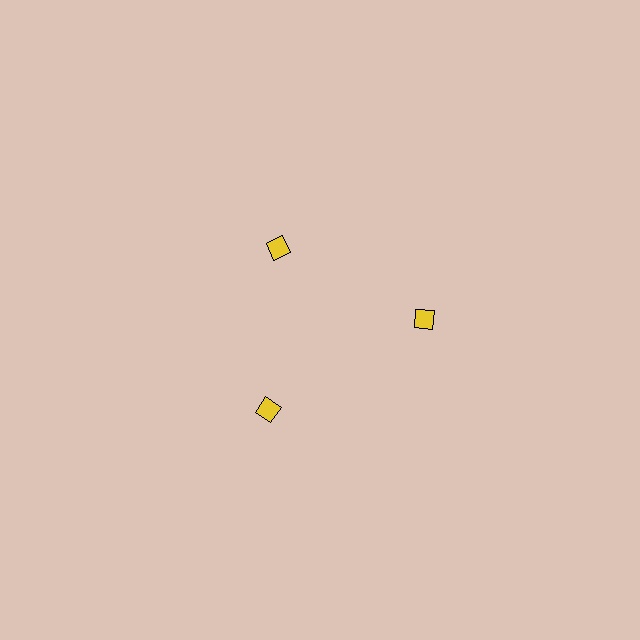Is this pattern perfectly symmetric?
No. The 3 yellow squares are arranged in a ring, but one element near the 11 o'clock position is pulled inward toward the center, breaking the 3-fold rotational symmetry.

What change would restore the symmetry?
The symmetry would be restored by moving it outward, back onto the ring so that all 3 squares sit at equal angles and equal distance from the center.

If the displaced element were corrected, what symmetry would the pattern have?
It would have 3-fold rotational symmetry — the pattern would map onto itself every 120 degrees.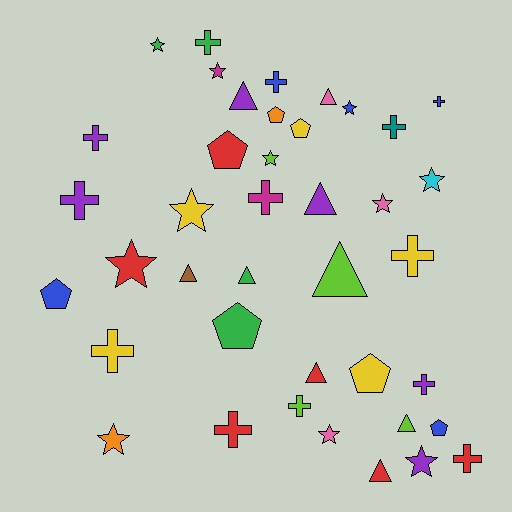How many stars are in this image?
There are 11 stars.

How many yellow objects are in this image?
There are 5 yellow objects.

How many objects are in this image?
There are 40 objects.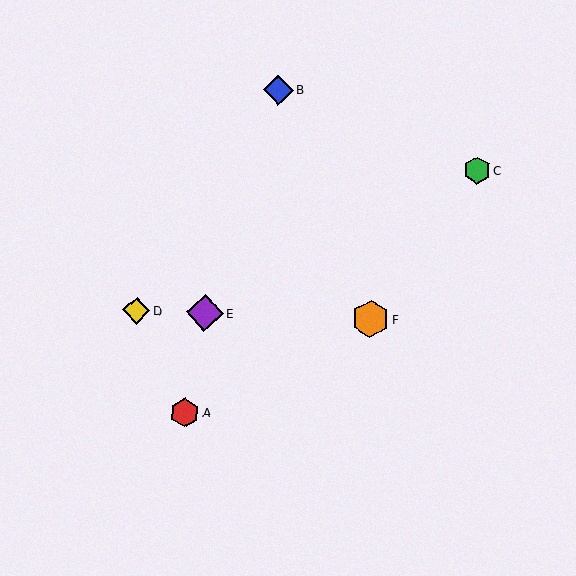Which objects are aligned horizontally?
Objects D, E, F are aligned horizontally.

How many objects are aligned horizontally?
3 objects (D, E, F) are aligned horizontally.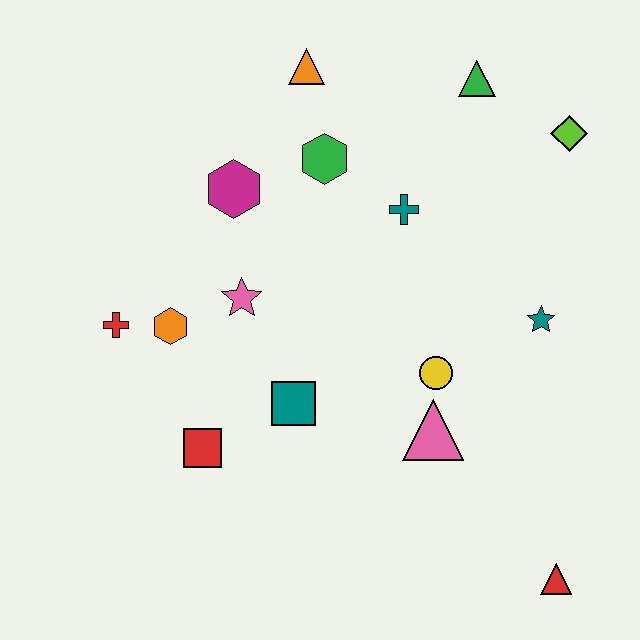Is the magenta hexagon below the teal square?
No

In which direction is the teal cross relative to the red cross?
The teal cross is to the right of the red cross.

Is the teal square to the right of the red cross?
Yes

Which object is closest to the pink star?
The orange hexagon is closest to the pink star.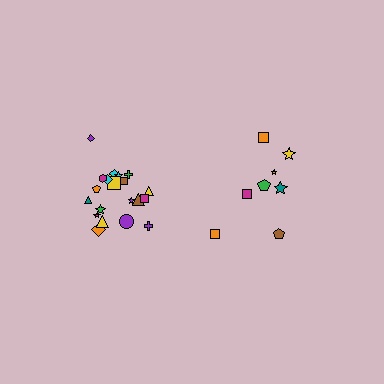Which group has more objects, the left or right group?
The left group.